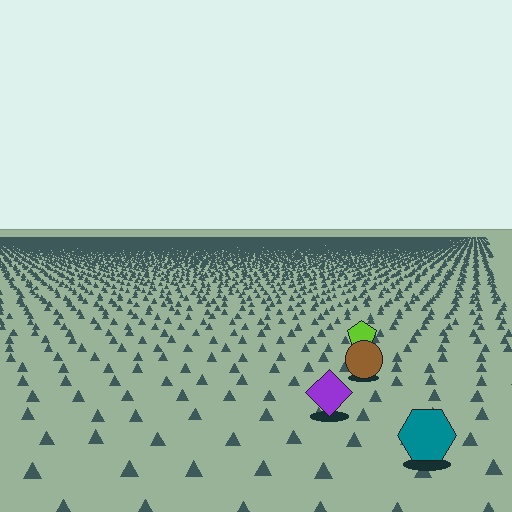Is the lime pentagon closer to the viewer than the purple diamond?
No. The purple diamond is closer — you can tell from the texture gradient: the ground texture is coarser near it.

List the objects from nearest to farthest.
From nearest to farthest: the teal hexagon, the purple diamond, the brown circle, the lime pentagon.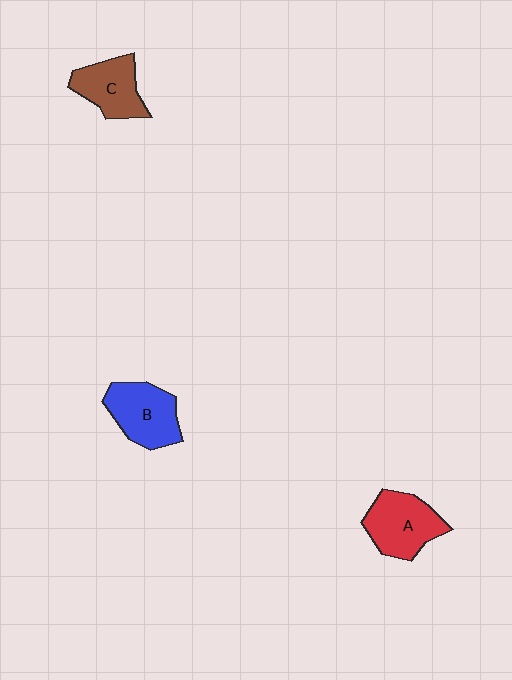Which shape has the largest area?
Shape A (red).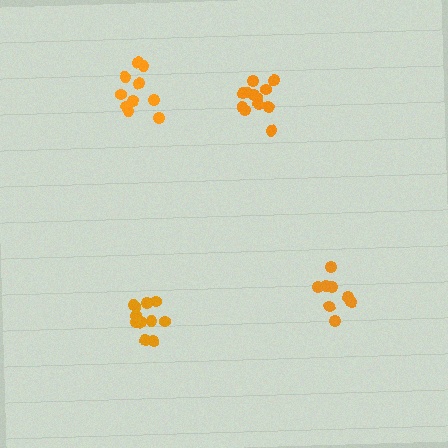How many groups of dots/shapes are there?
There are 4 groups.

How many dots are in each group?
Group 1: 12 dots, Group 2: 10 dots, Group 3: 8 dots, Group 4: 11 dots (41 total).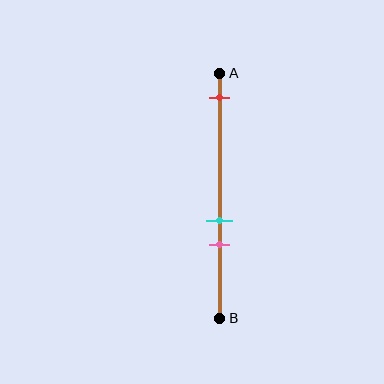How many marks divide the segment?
There are 3 marks dividing the segment.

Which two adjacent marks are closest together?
The cyan and pink marks are the closest adjacent pair.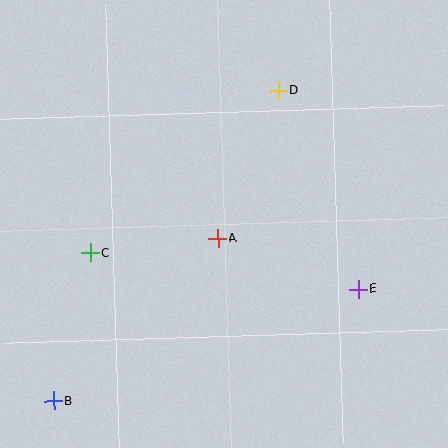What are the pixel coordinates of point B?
Point B is at (53, 401).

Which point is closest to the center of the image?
Point A at (217, 238) is closest to the center.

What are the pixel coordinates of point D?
Point D is at (278, 90).